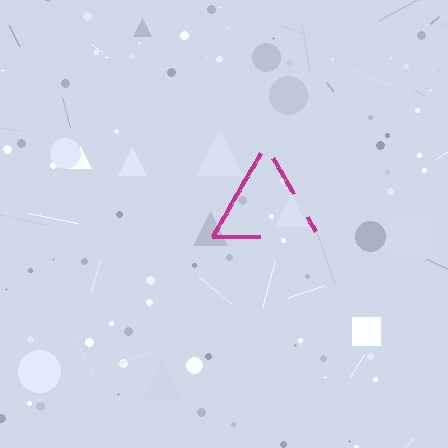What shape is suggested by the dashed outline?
The dashed outline suggests a triangle.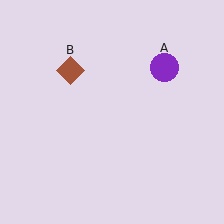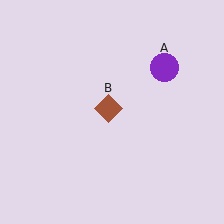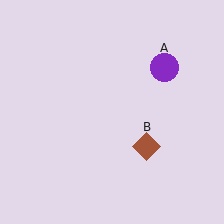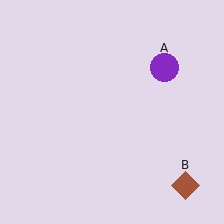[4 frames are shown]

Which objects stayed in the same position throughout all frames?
Purple circle (object A) remained stationary.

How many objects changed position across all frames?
1 object changed position: brown diamond (object B).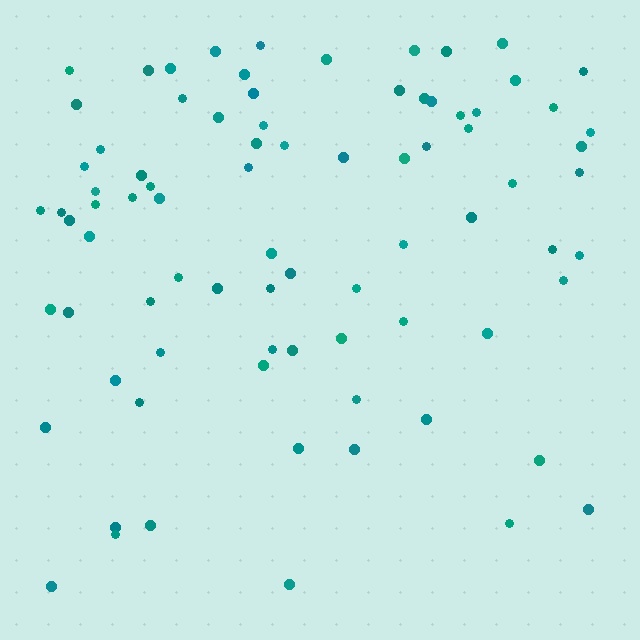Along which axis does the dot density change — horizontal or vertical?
Vertical.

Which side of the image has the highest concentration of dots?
The top.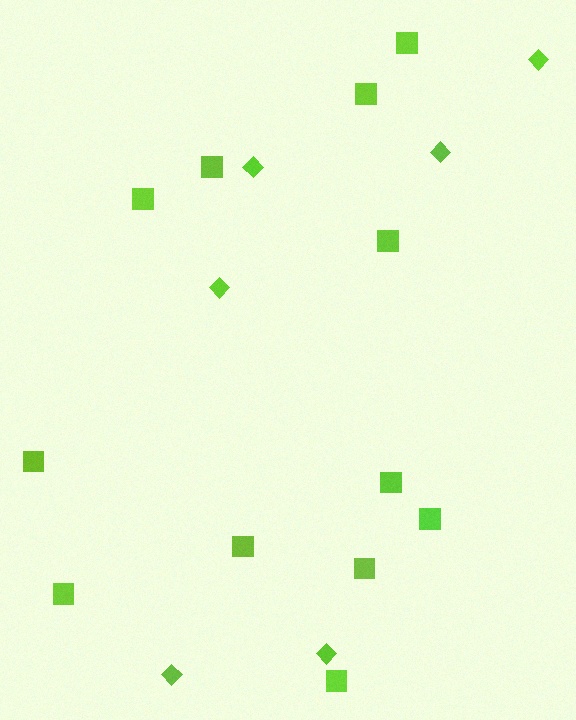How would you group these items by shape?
There are 2 groups: one group of squares (12) and one group of diamonds (6).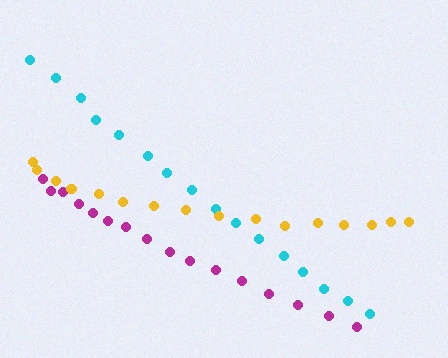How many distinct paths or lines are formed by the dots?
There are 3 distinct paths.